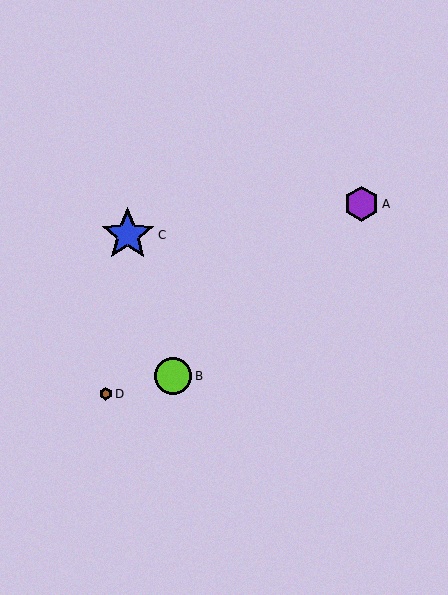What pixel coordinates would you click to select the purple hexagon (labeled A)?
Click at (362, 204) to select the purple hexagon A.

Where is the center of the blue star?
The center of the blue star is at (128, 235).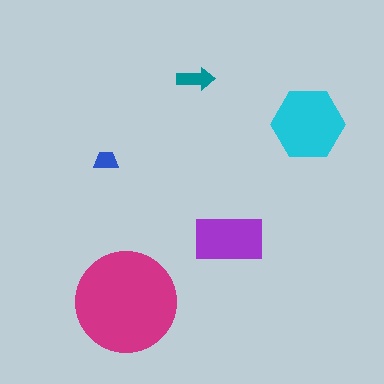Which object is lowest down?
The magenta circle is bottommost.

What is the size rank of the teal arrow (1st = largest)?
4th.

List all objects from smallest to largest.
The blue trapezoid, the teal arrow, the purple rectangle, the cyan hexagon, the magenta circle.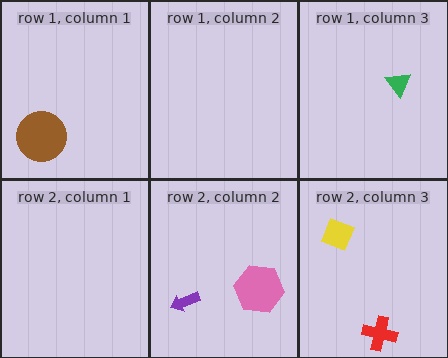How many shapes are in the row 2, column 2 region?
2.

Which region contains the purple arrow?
The row 2, column 2 region.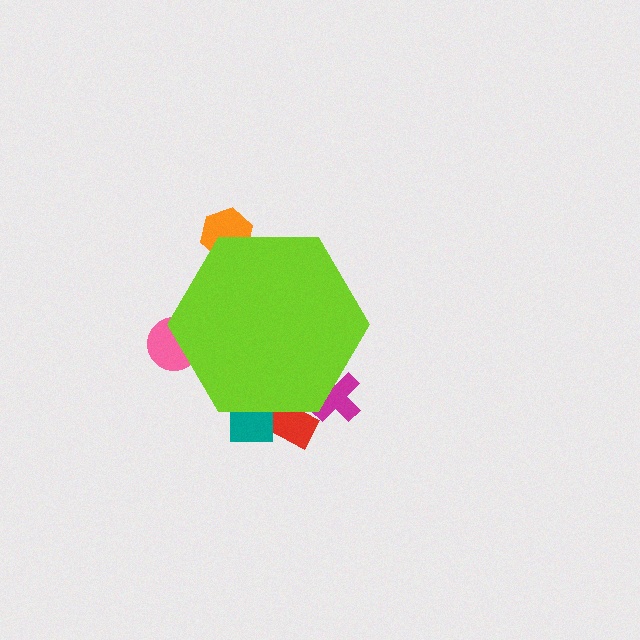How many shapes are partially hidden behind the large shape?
5 shapes are partially hidden.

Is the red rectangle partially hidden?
Yes, the red rectangle is partially hidden behind the lime hexagon.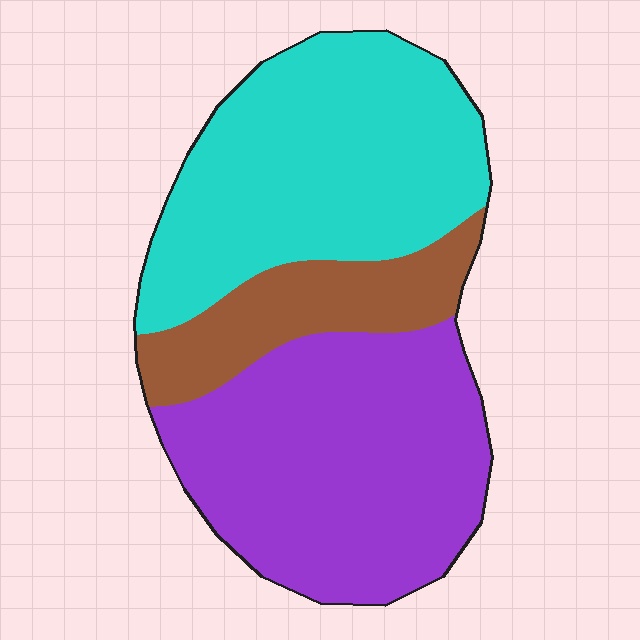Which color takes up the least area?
Brown, at roughly 15%.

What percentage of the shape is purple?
Purple covers around 45% of the shape.